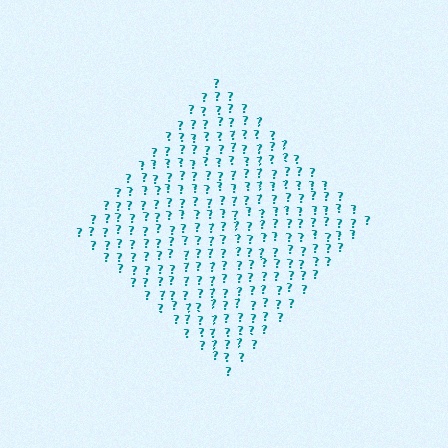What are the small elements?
The small elements are question marks.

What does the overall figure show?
The overall figure shows a diamond.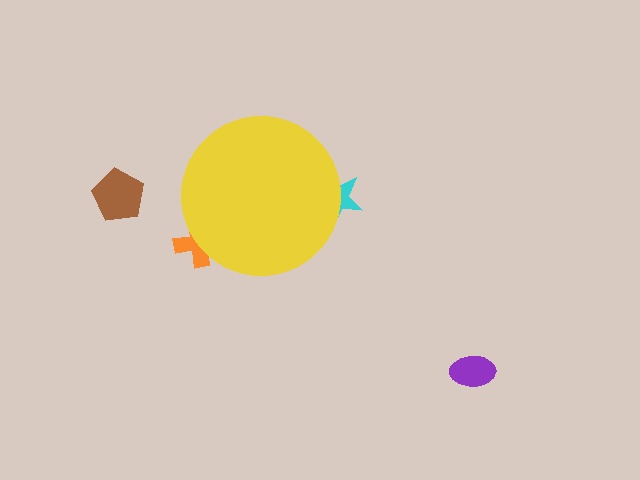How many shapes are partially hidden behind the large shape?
2 shapes are partially hidden.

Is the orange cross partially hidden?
Yes, the orange cross is partially hidden behind the yellow circle.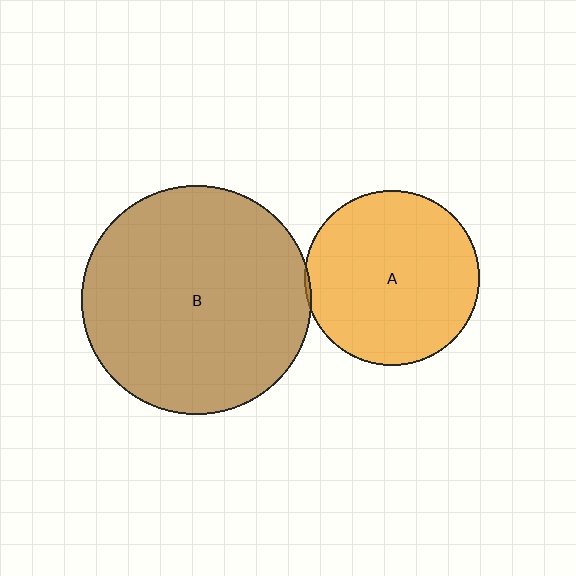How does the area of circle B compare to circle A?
Approximately 1.7 times.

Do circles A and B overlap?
Yes.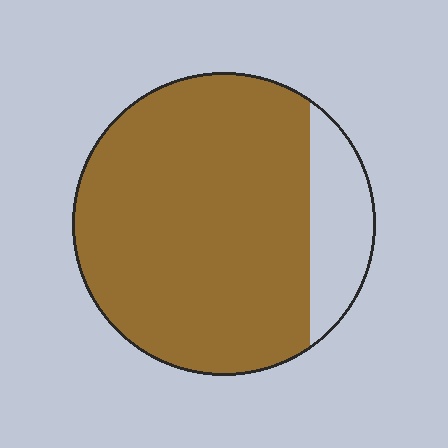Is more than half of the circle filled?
Yes.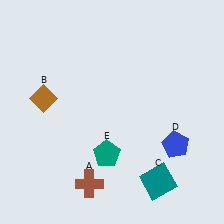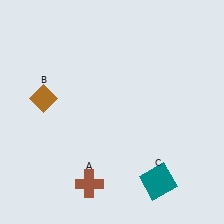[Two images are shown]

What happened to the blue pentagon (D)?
The blue pentagon (D) was removed in Image 2. It was in the bottom-right area of Image 1.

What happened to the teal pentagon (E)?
The teal pentagon (E) was removed in Image 2. It was in the bottom-left area of Image 1.